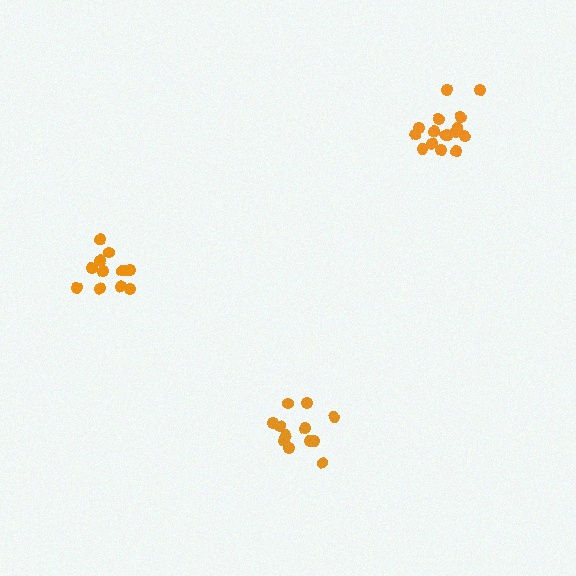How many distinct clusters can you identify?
There are 3 distinct clusters.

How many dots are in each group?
Group 1: 12 dots, Group 2: 12 dots, Group 3: 16 dots (40 total).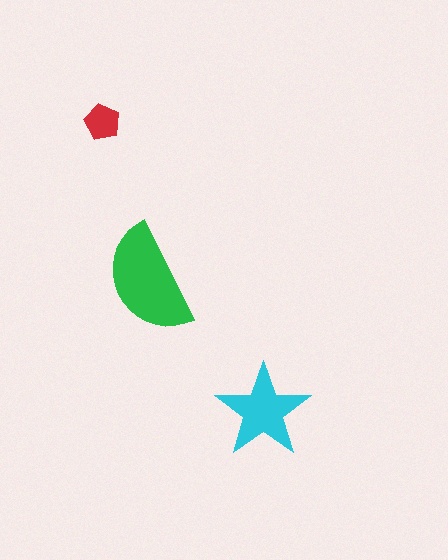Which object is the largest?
The green semicircle.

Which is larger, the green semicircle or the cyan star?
The green semicircle.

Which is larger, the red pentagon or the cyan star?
The cyan star.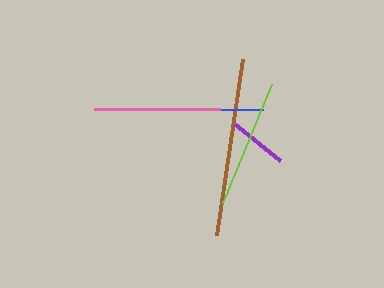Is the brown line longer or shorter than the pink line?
The brown line is longer than the pink line.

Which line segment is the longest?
The brown line is the longest at approximately 178 pixels.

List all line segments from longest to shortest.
From longest to shortest: brown, lime, pink, blue, purple.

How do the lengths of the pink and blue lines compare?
The pink and blue lines are approximately the same length.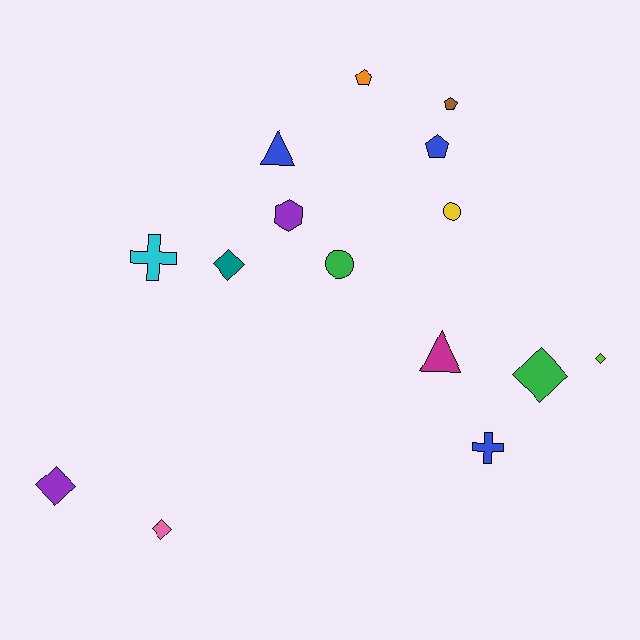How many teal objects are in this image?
There is 1 teal object.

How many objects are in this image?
There are 15 objects.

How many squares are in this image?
There are no squares.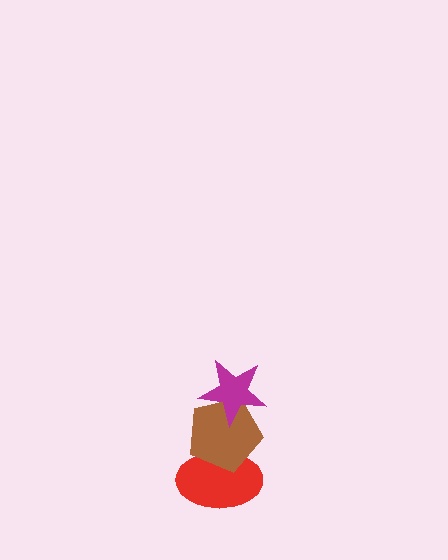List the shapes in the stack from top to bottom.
From top to bottom: the magenta star, the brown pentagon, the red ellipse.